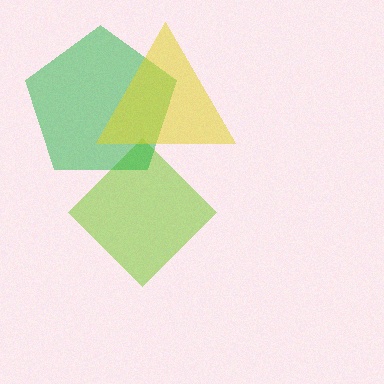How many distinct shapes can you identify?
There are 3 distinct shapes: a lime diamond, a green pentagon, a yellow triangle.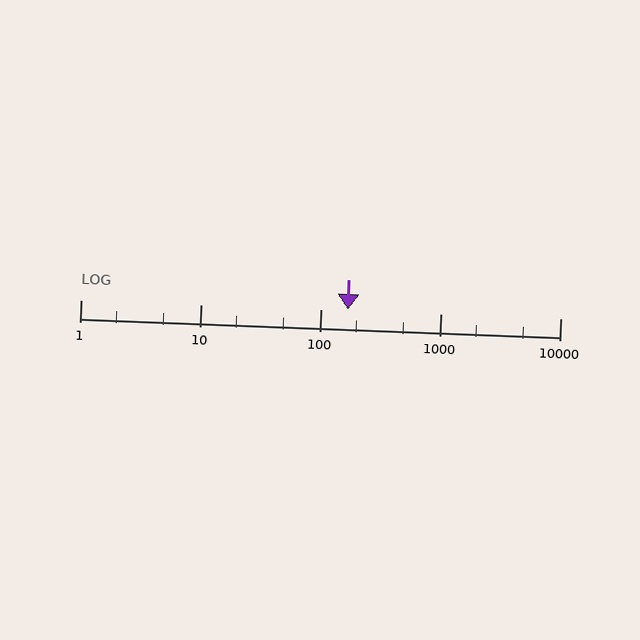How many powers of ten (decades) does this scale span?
The scale spans 4 decades, from 1 to 10000.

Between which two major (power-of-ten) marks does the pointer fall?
The pointer is between 100 and 1000.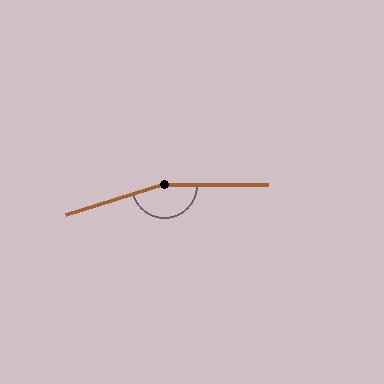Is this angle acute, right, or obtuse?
It is obtuse.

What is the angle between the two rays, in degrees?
Approximately 163 degrees.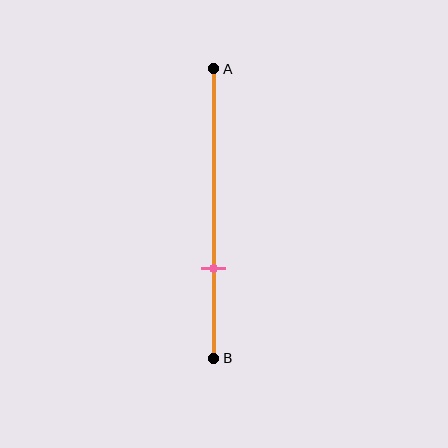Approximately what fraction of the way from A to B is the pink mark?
The pink mark is approximately 70% of the way from A to B.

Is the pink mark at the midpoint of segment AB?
No, the mark is at about 70% from A, not at the 50% midpoint.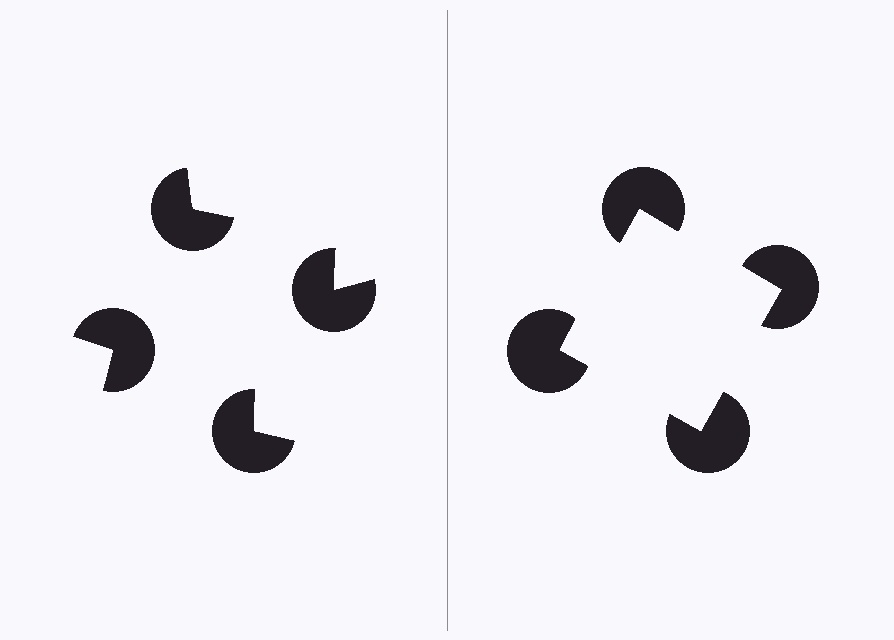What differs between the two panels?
The pac-man discs are positioned identically on both sides; only the wedge orientations differ. On the right they align to a square; on the left they are misaligned.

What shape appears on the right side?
An illusory square.